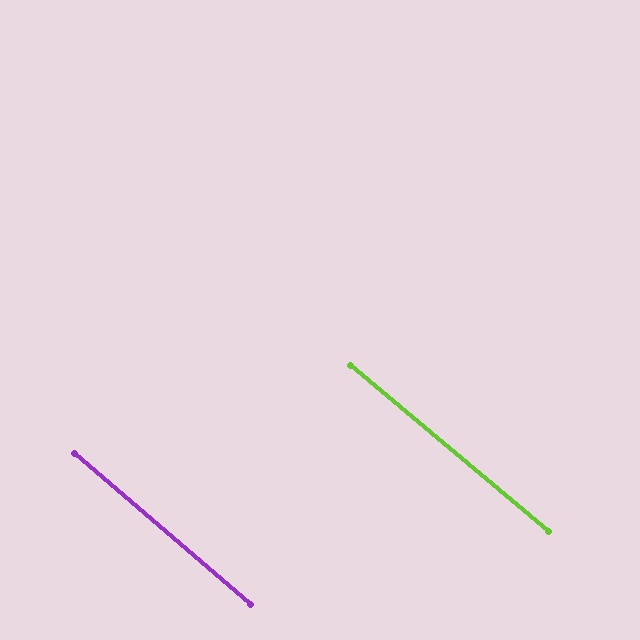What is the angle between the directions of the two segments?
Approximately 1 degree.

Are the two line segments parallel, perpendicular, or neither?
Parallel — their directions differ by only 0.8°.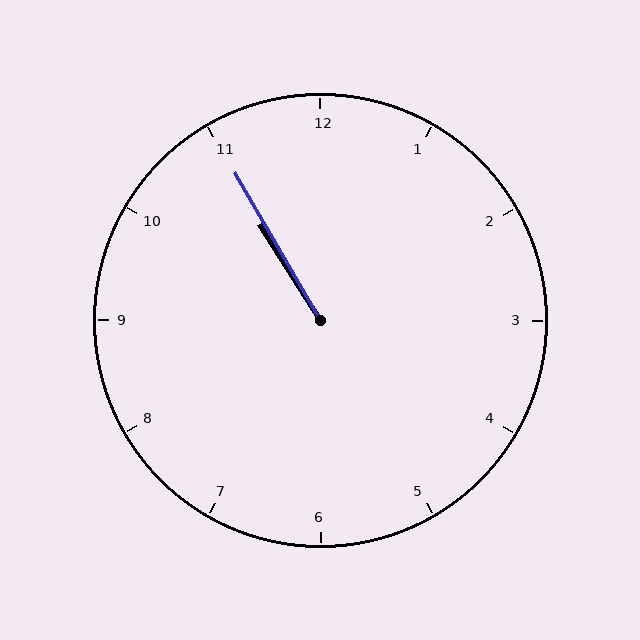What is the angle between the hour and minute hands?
Approximately 2 degrees.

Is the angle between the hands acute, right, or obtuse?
It is acute.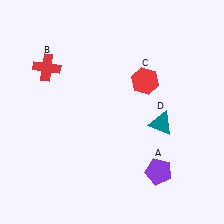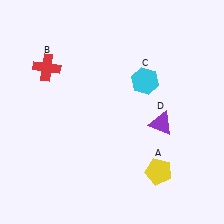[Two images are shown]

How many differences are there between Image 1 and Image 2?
There are 3 differences between the two images.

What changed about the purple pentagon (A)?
In Image 1, A is purple. In Image 2, it changed to yellow.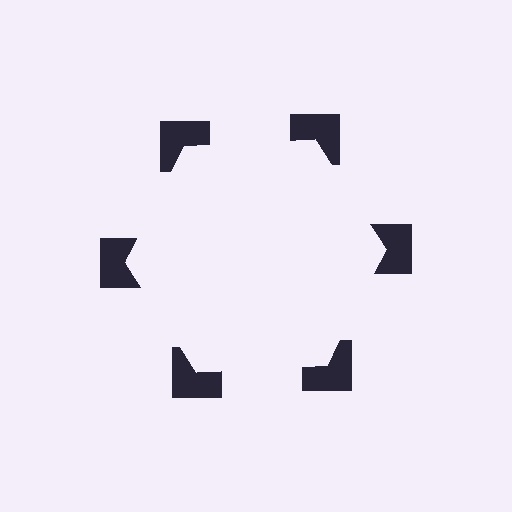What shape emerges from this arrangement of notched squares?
An illusory hexagon — its edges are inferred from the aligned wedge cuts in the notched squares, not physically drawn.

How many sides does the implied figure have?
6 sides.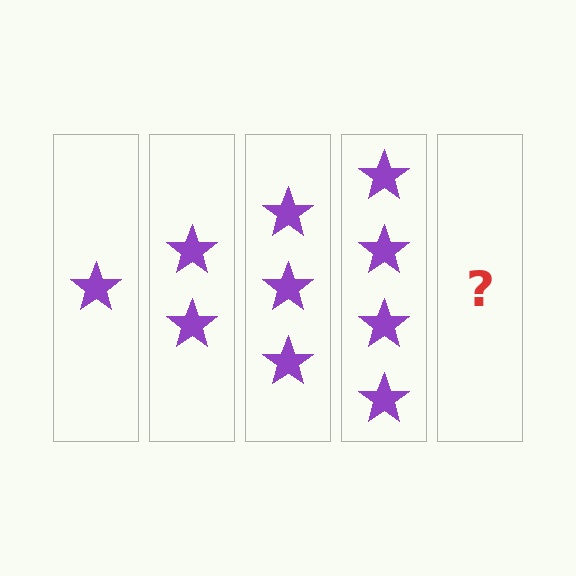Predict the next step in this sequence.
The next step is 5 stars.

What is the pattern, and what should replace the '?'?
The pattern is that each step adds one more star. The '?' should be 5 stars.